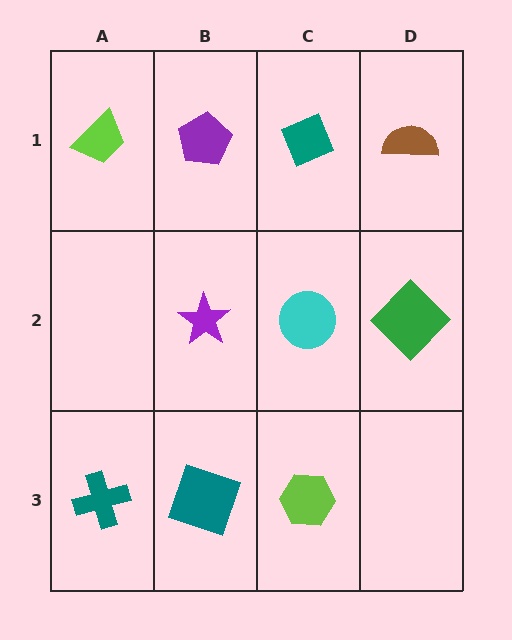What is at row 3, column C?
A lime hexagon.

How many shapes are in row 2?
3 shapes.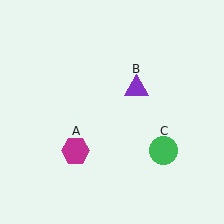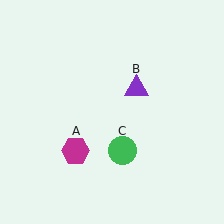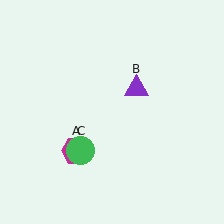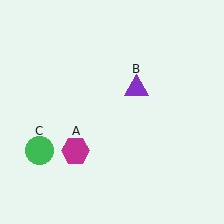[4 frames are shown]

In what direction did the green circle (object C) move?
The green circle (object C) moved left.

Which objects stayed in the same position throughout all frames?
Magenta hexagon (object A) and purple triangle (object B) remained stationary.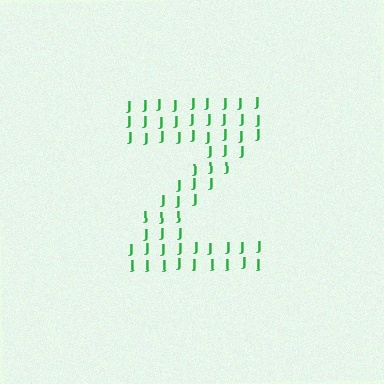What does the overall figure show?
The overall figure shows the letter Z.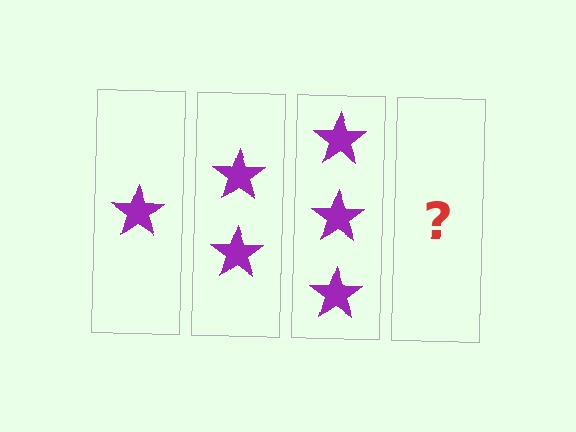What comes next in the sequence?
The next element should be 4 stars.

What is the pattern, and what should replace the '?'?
The pattern is that each step adds one more star. The '?' should be 4 stars.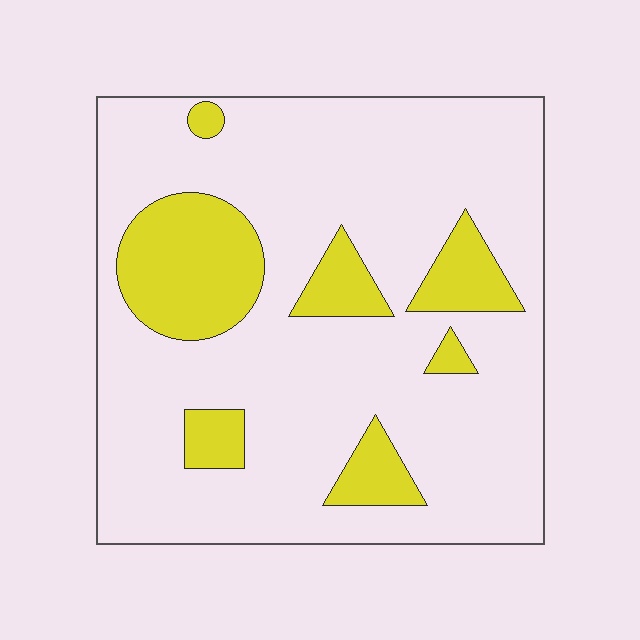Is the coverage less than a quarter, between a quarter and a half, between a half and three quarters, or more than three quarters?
Less than a quarter.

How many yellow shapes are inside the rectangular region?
7.